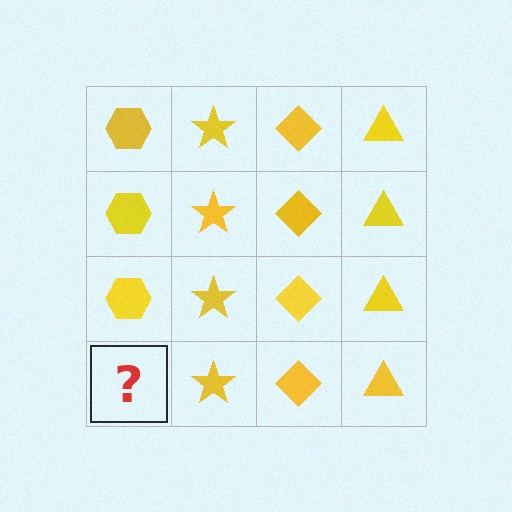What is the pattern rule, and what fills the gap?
The rule is that each column has a consistent shape. The gap should be filled with a yellow hexagon.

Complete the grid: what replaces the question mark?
The question mark should be replaced with a yellow hexagon.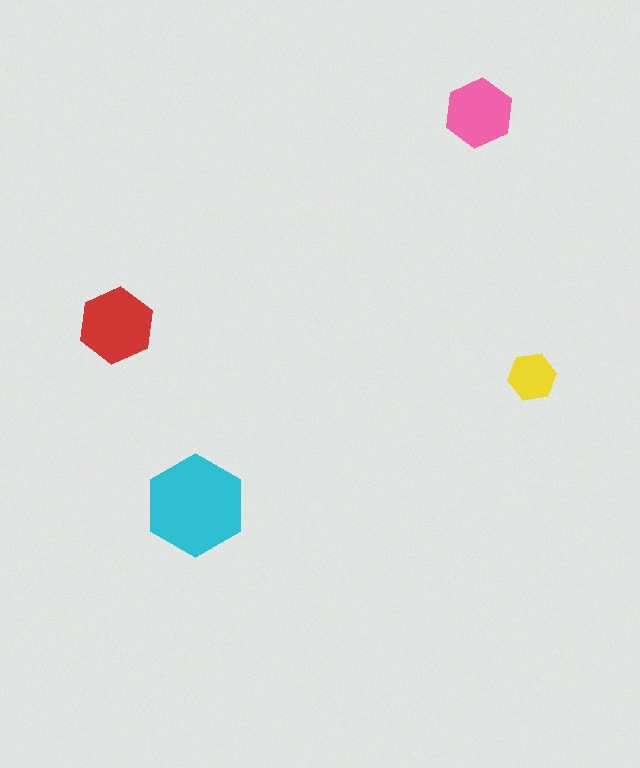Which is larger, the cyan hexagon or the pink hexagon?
The cyan one.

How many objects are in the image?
There are 4 objects in the image.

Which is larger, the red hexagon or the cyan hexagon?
The cyan one.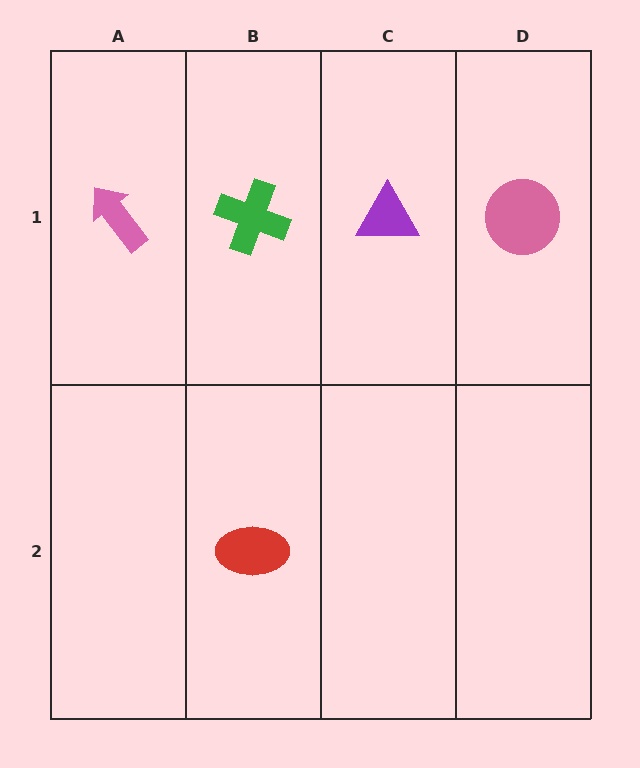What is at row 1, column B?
A green cross.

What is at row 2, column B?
A red ellipse.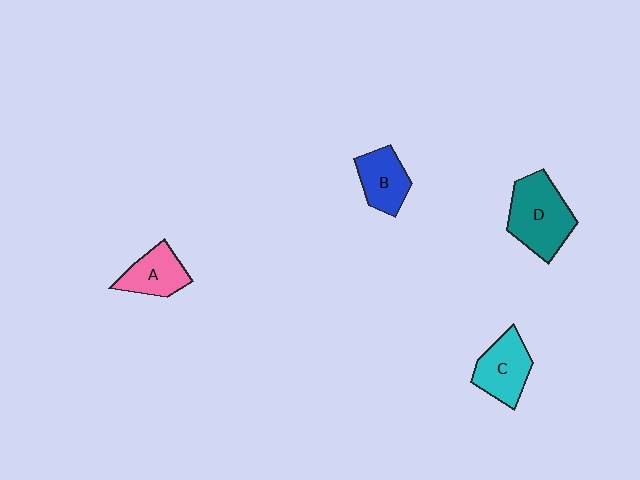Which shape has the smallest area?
Shape A (pink).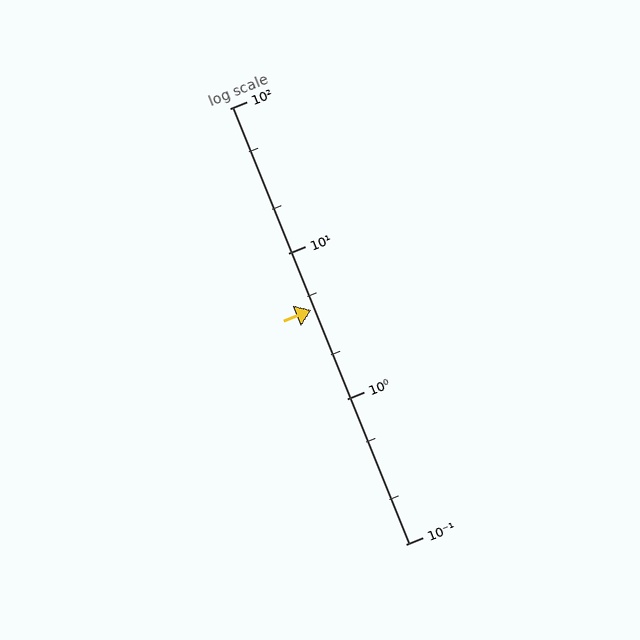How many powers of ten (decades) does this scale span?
The scale spans 3 decades, from 0.1 to 100.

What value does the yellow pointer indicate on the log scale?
The pointer indicates approximately 4.1.